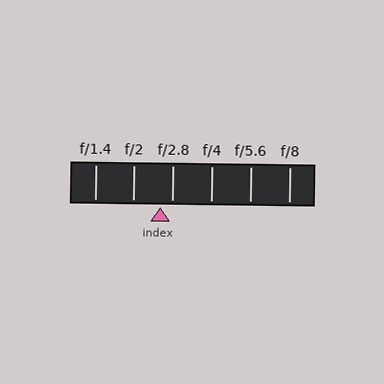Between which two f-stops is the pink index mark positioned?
The index mark is between f/2 and f/2.8.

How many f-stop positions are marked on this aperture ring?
There are 6 f-stop positions marked.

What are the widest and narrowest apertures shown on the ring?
The widest aperture shown is f/1.4 and the narrowest is f/8.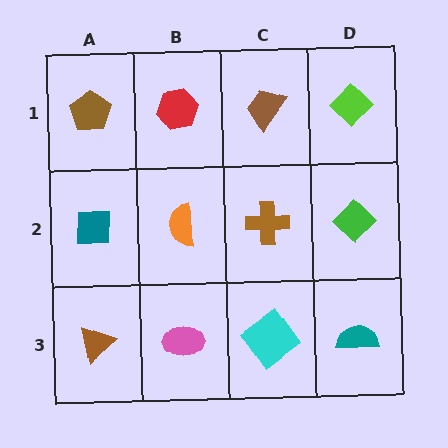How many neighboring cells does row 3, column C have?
3.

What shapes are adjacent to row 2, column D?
A lime diamond (row 1, column D), a teal semicircle (row 3, column D), a brown cross (row 2, column C).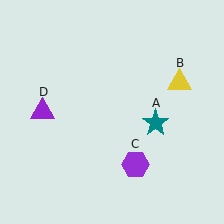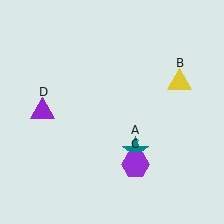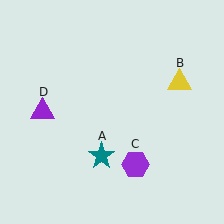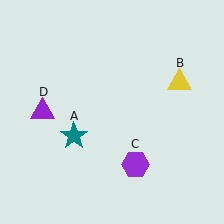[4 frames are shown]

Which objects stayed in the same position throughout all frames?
Yellow triangle (object B) and purple hexagon (object C) and purple triangle (object D) remained stationary.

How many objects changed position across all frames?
1 object changed position: teal star (object A).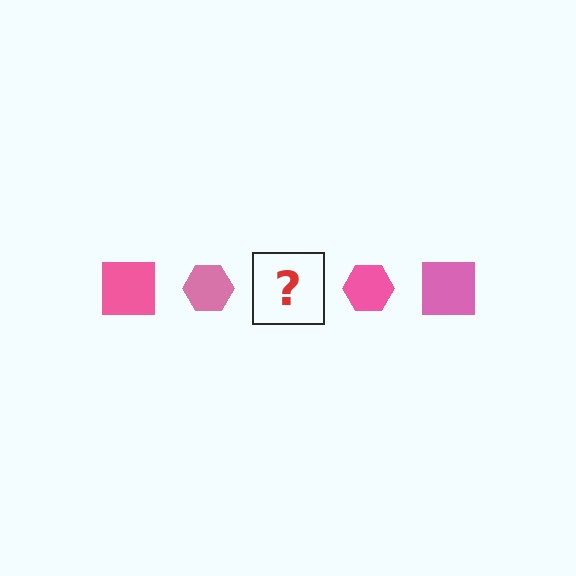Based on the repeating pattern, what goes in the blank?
The blank should be a pink square.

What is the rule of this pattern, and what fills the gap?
The rule is that the pattern cycles through square, hexagon shapes in pink. The gap should be filled with a pink square.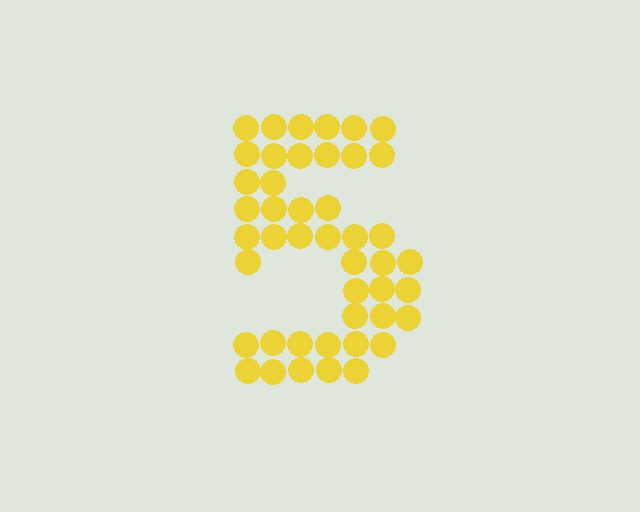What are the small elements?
The small elements are circles.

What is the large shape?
The large shape is the digit 5.